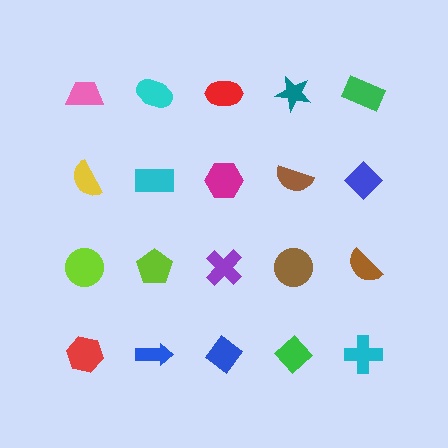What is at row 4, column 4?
A green diamond.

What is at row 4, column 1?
A red hexagon.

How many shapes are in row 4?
5 shapes.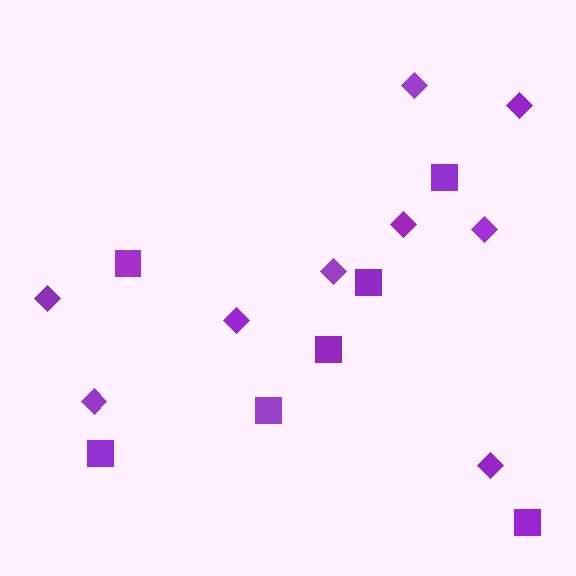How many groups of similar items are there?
There are 2 groups: one group of squares (7) and one group of diamonds (9).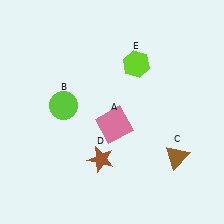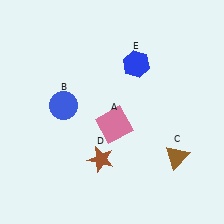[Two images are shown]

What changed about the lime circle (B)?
In Image 1, B is lime. In Image 2, it changed to blue.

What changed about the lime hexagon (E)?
In Image 1, E is lime. In Image 2, it changed to blue.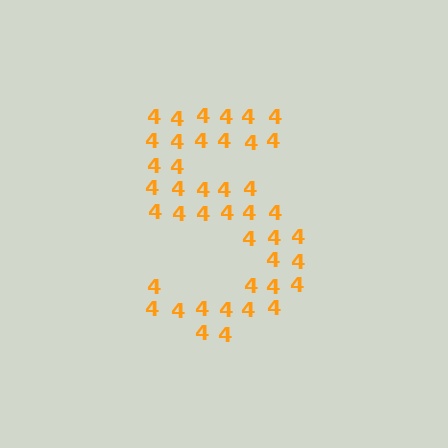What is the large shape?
The large shape is the digit 5.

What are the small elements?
The small elements are digit 4's.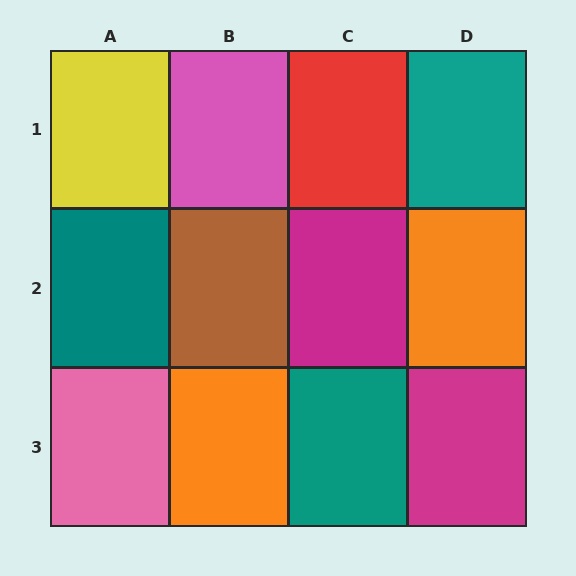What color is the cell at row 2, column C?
Magenta.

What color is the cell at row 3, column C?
Teal.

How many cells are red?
1 cell is red.